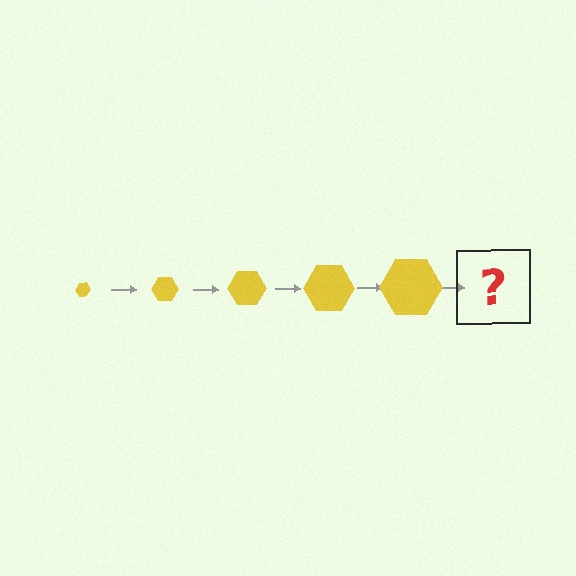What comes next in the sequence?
The next element should be a yellow hexagon, larger than the previous one.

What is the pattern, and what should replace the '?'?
The pattern is that the hexagon gets progressively larger each step. The '?' should be a yellow hexagon, larger than the previous one.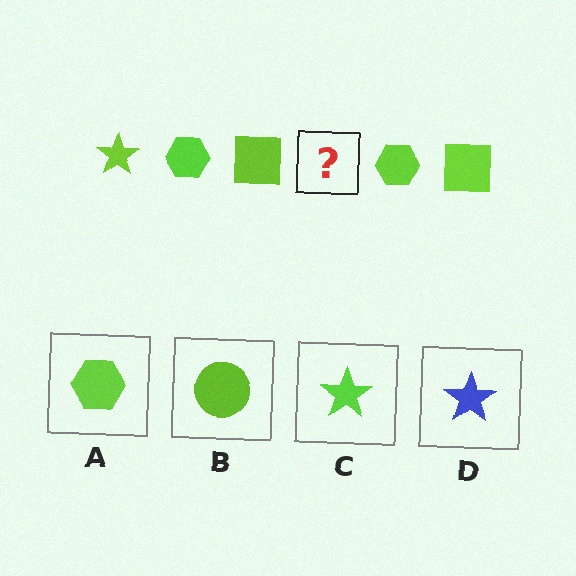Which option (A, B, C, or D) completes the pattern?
C.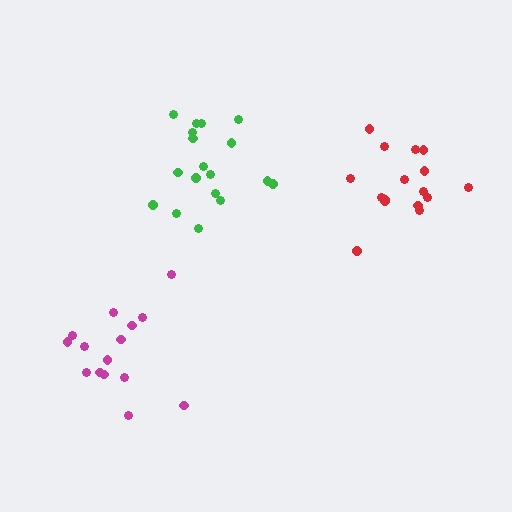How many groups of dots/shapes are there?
There are 3 groups.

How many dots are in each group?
Group 1: 15 dots, Group 2: 16 dots, Group 3: 18 dots (49 total).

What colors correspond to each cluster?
The clusters are colored: magenta, red, green.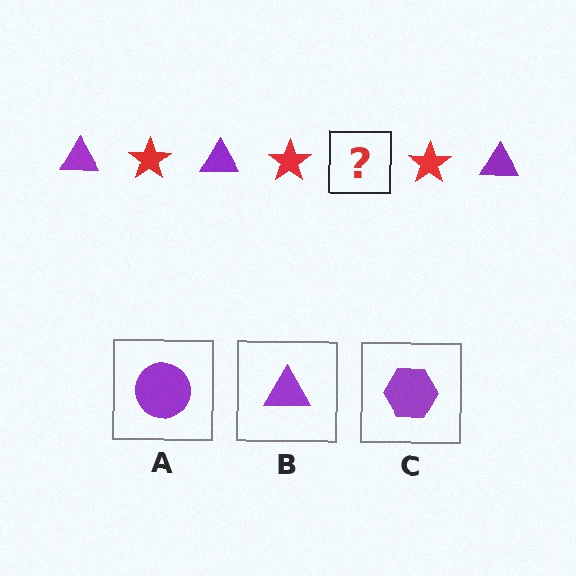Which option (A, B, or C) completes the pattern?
B.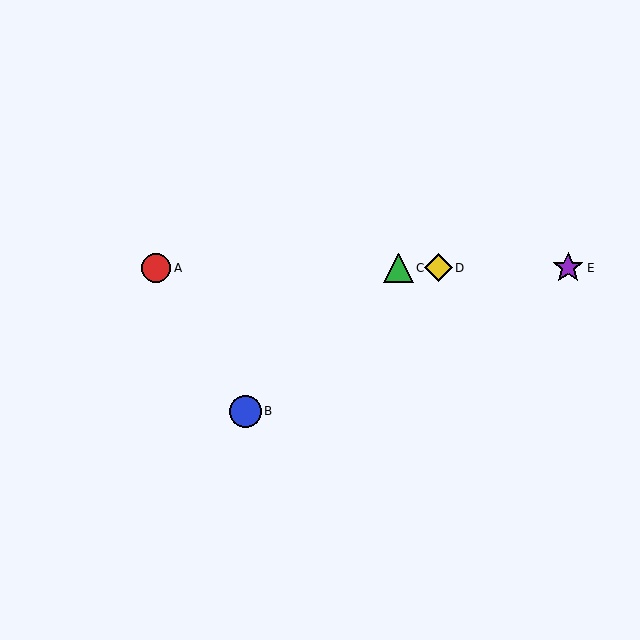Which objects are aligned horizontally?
Objects A, C, D, E are aligned horizontally.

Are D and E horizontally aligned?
Yes, both are at y≈268.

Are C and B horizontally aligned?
No, C is at y≈268 and B is at y≈411.